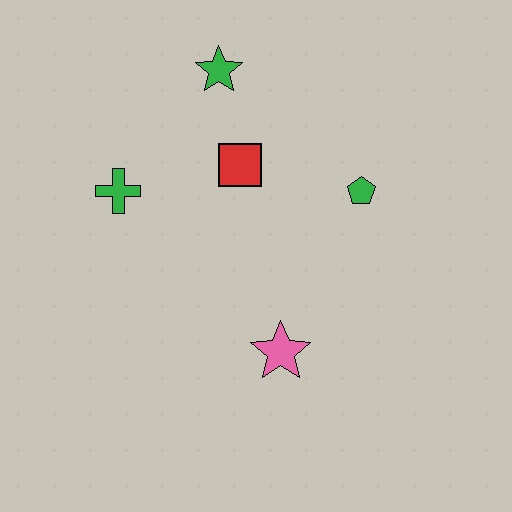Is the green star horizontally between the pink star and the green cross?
Yes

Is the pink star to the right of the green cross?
Yes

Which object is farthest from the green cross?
The green pentagon is farthest from the green cross.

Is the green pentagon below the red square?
Yes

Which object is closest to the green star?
The red square is closest to the green star.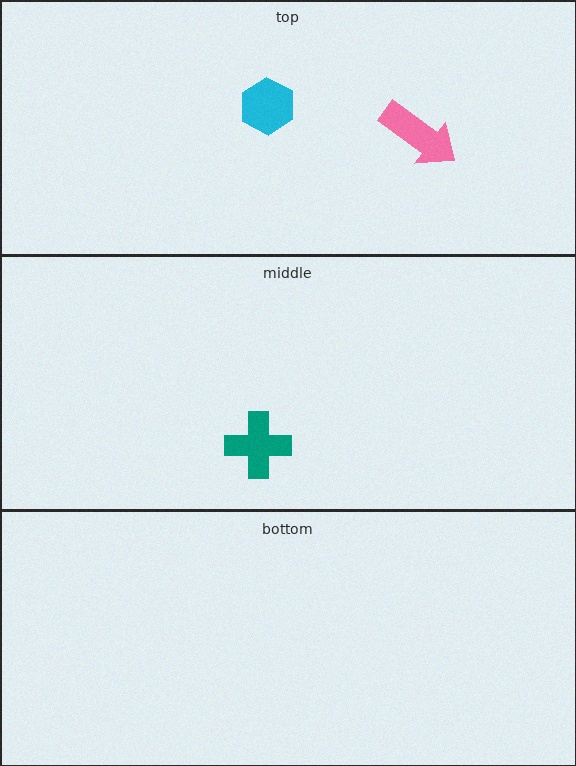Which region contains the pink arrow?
The top region.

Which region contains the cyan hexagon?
The top region.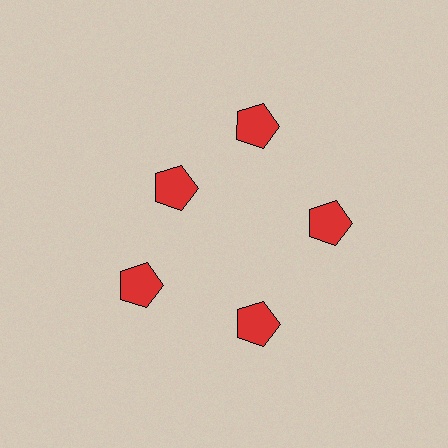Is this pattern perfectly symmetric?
No. The 5 red pentagons are arranged in a ring, but one element near the 10 o'clock position is pulled inward toward the center, breaking the 5-fold rotational symmetry.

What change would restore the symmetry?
The symmetry would be restored by moving it outward, back onto the ring so that all 5 pentagons sit at equal angles and equal distance from the center.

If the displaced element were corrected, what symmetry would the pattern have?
It would have 5-fold rotational symmetry — the pattern would map onto itself every 72 degrees.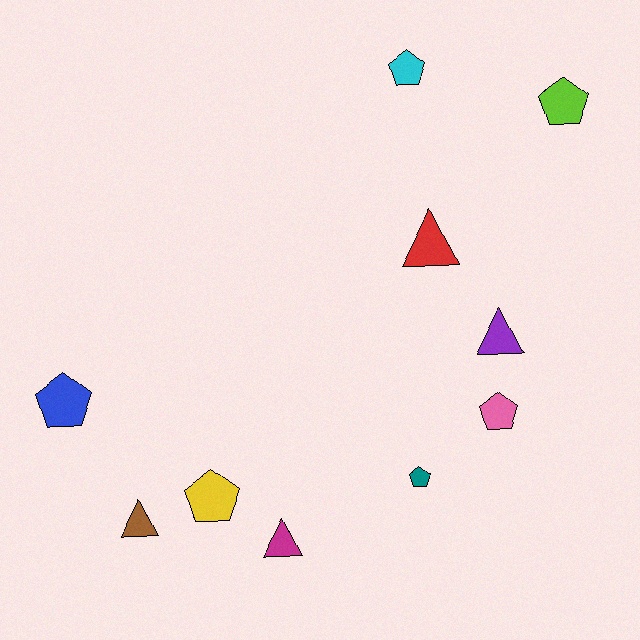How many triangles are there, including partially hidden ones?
There are 4 triangles.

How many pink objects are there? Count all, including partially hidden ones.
There is 1 pink object.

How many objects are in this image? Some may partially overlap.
There are 10 objects.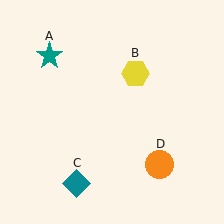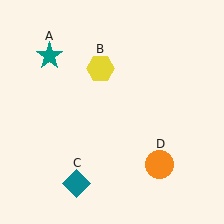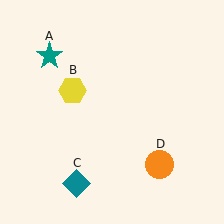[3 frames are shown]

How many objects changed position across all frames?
1 object changed position: yellow hexagon (object B).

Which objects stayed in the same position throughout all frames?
Teal star (object A) and teal diamond (object C) and orange circle (object D) remained stationary.